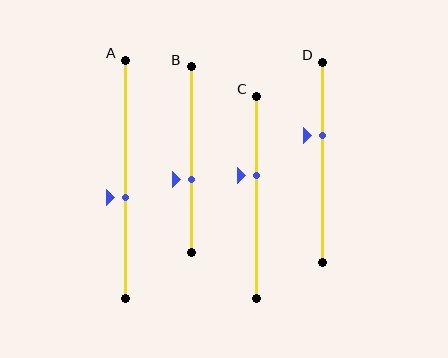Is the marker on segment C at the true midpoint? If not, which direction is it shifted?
No, the marker on segment C is shifted upward by about 11% of the segment length.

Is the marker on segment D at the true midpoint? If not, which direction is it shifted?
No, the marker on segment D is shifted upward by about 14% of the segment length.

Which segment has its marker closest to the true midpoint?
Segment A has its marker closest to the true midpoint.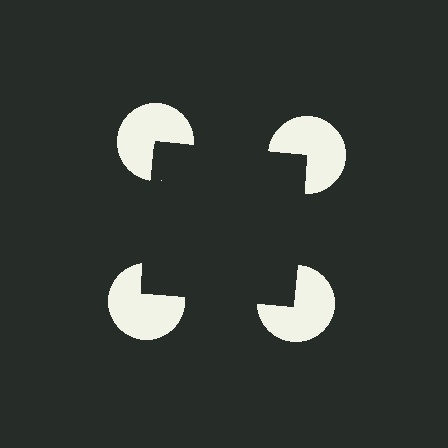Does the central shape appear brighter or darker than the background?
It typically appears slightly darker than the background, even though no actual brightness change is drawn.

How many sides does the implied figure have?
4 sides.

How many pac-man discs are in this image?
There are 4 — one at each vertex of the illusory square.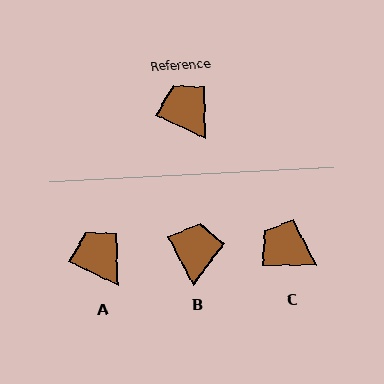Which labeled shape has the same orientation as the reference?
A.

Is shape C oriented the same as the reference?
No, it is off by about 26 degrees.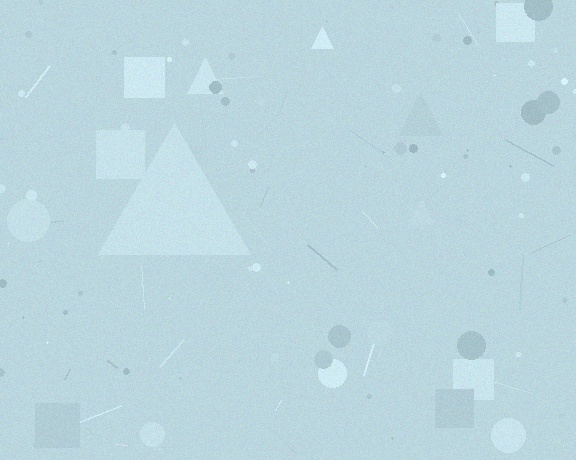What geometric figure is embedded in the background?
A triangle is embedded in the background.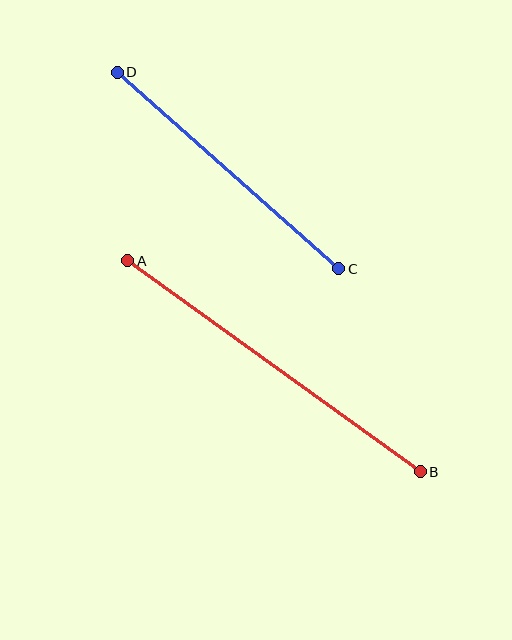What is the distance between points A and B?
The distance is approximately 360 pixels.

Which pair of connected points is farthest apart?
Points A and B are farthest apart.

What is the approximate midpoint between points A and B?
The midpoint is at approximately (274, 366) pixels.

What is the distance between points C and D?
The distance is approximately 296 pixels.